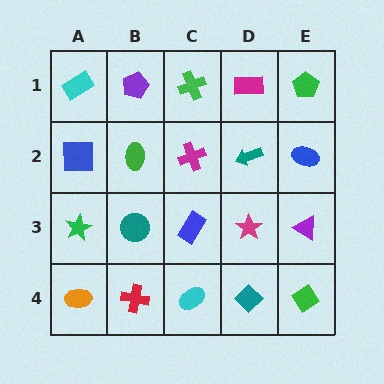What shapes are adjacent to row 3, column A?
A blue square (row 2, column A), an orange ellipse (row 4, column A), a teal circle (row 3, column B).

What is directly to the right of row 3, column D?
A purple triangle.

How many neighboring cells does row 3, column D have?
4.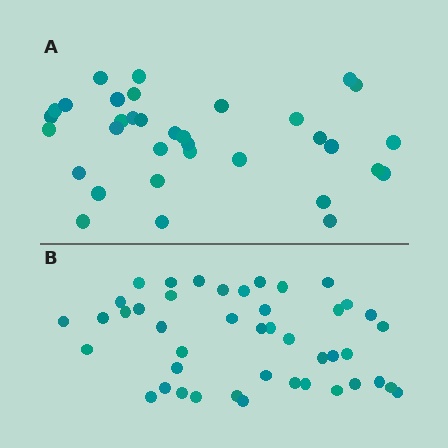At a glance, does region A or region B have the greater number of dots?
Region B (the bottom region) has more dots.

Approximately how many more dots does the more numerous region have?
Region B has roughly 10 or so more dots than region A.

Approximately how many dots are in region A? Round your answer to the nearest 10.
About 30 dots. (The exact count is 34, which rounds to 30.)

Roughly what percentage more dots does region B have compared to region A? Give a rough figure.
About 30% more.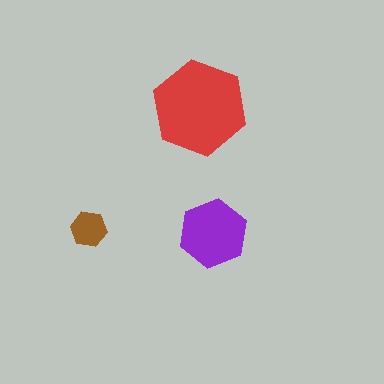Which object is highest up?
The red hexagon is topmost.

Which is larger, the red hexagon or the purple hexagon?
The red one.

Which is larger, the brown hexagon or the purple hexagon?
The purple one.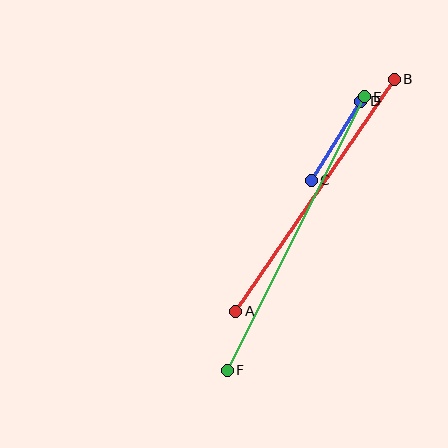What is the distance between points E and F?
The distance is approximately 306 pixels.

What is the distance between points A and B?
The distance is approximately 281 pixels.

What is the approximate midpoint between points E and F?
The midpoint is at approximately (296, 233) pixels.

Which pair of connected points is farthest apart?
Points E and F are farthest apart.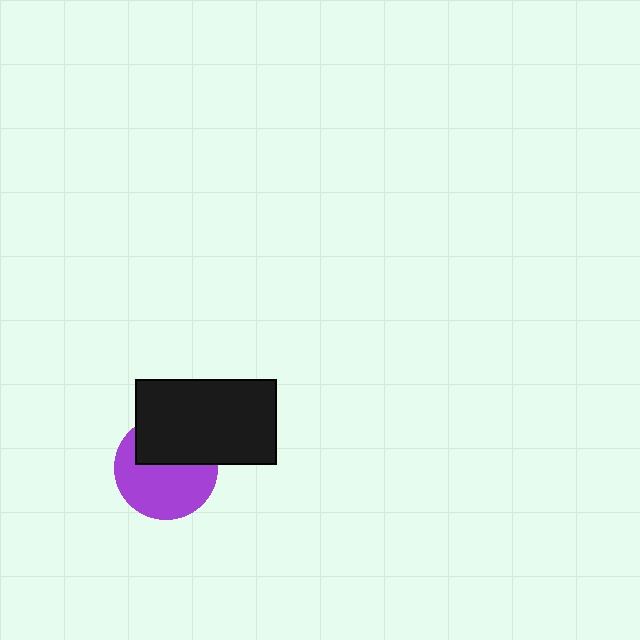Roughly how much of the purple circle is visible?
About half of it is visible (roughly 60%).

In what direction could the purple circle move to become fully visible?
The purple circle could move down. That would shift it out from behind the black rectangle entirely.